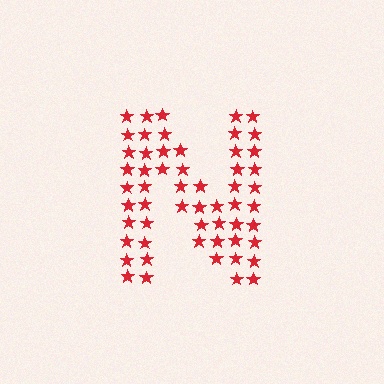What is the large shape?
The large shape is the letter N.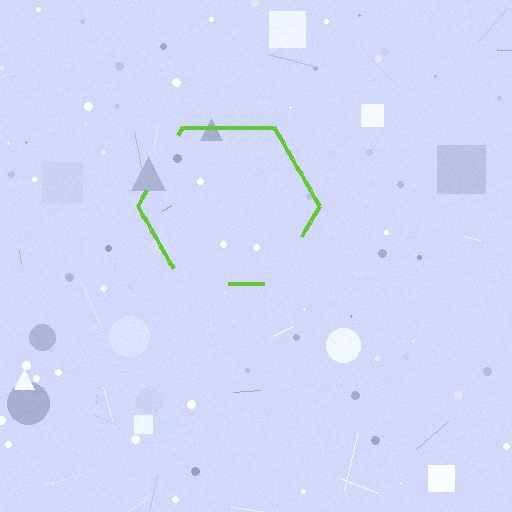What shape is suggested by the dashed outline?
The dashed outline suggests a hexagon.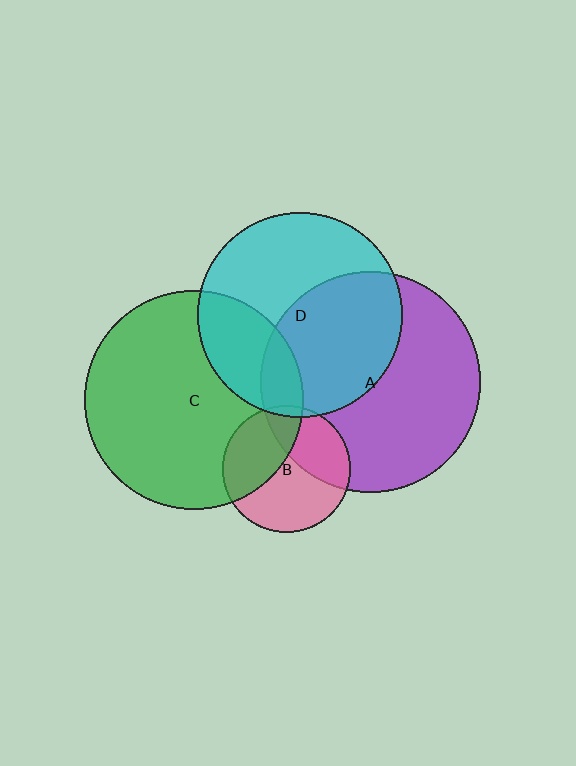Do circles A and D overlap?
Yes.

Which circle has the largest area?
Circle A (purple).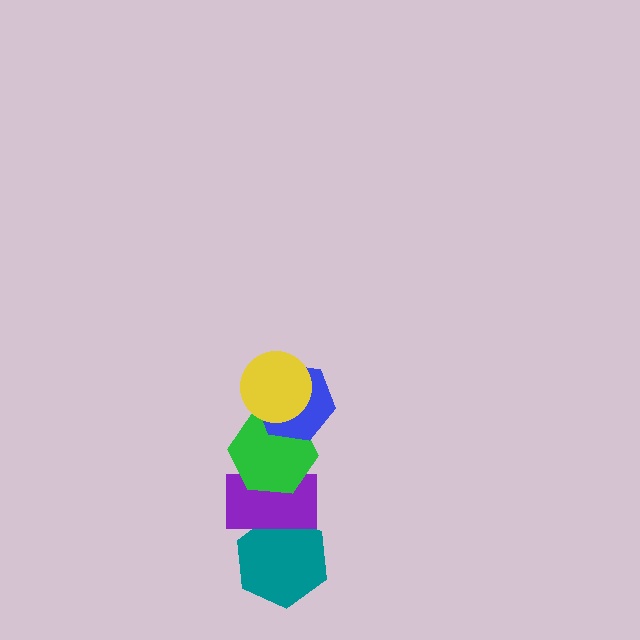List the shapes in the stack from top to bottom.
From top to bottom: the yellow circle, the blue hexagon, the green hexagon, the purple rectangle, the teal hexagon.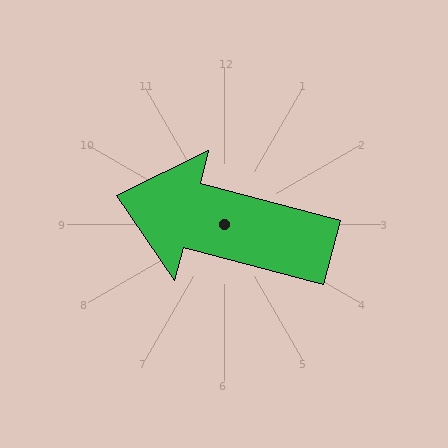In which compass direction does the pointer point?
West.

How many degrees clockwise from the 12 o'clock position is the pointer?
Approximately 285 degrees.